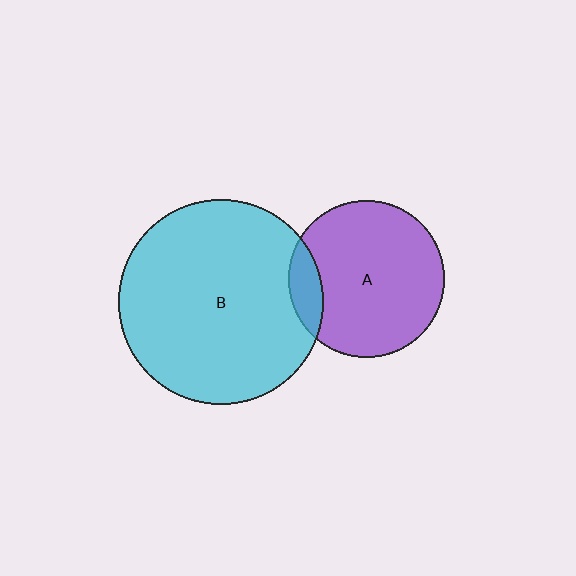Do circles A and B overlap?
Yes.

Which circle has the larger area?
Circle B (cyan).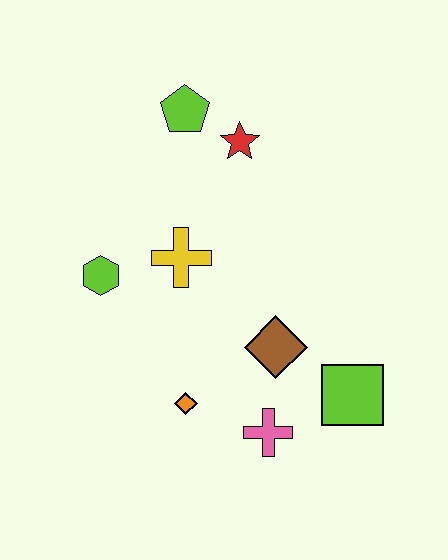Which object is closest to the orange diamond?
The pink cross is closest to the orange diamond.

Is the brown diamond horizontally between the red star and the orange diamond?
No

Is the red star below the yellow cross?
No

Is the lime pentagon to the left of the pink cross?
Yes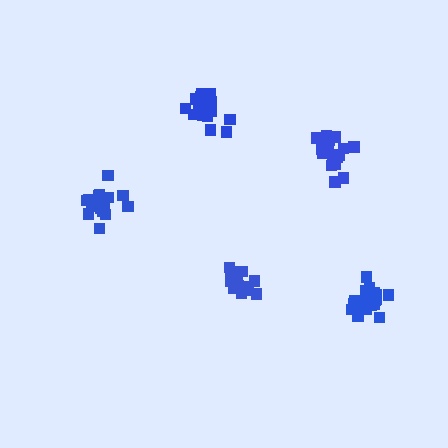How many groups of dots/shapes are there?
There are 5 groups.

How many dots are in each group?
Group 1: 20 dots, Group 2: 15 dots, Group 3: 19 dots, Group 4: 18 dots, Group 5: 20 dots (92 total).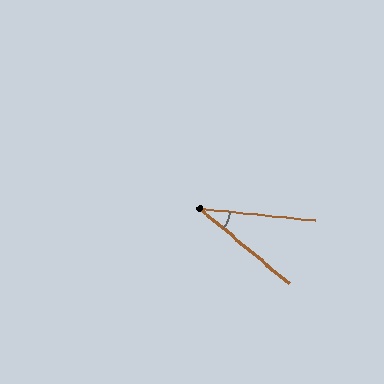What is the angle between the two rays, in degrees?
Approximately 34 degrees.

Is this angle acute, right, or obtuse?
It is acute.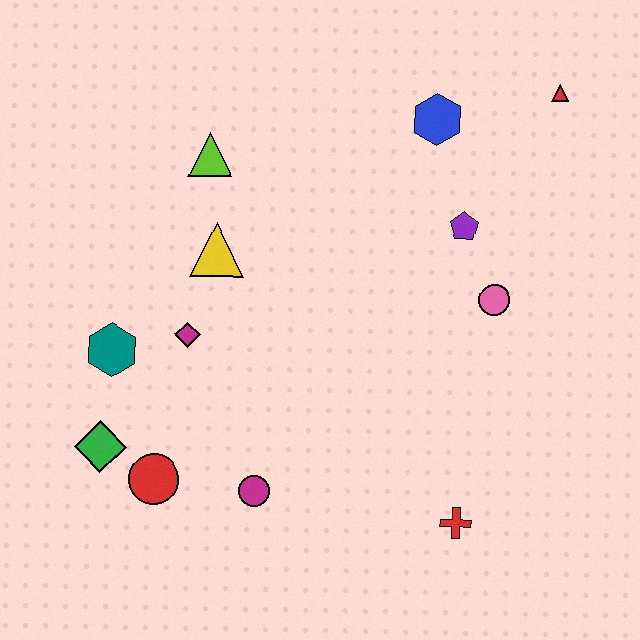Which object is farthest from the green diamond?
The red triangle is farthest from the green diamond.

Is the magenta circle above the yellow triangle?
No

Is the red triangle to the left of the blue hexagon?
No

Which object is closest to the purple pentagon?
The pink circle is closest to the purple pentagon.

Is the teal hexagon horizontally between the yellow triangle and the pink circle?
No